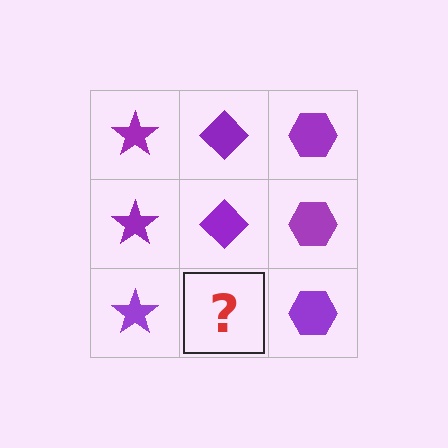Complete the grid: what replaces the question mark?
The question mark should be replaced with a purple diamond.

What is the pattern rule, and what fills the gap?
The rule is that each column has a consistent shape. The gap should be filled with a purple diamond.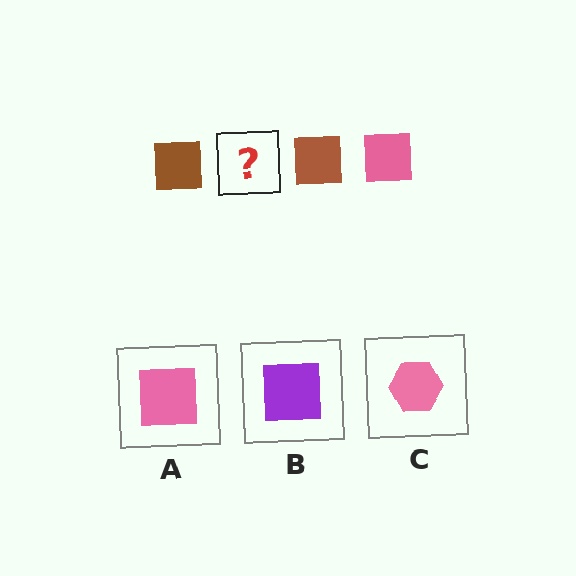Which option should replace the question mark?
Option A.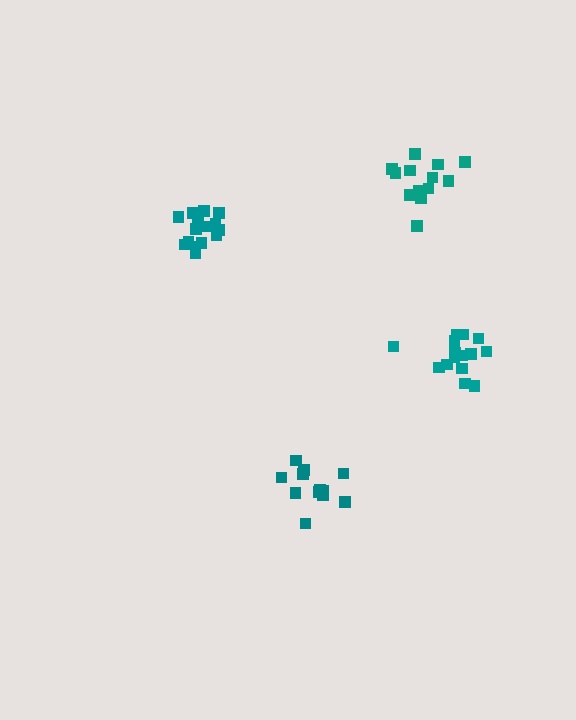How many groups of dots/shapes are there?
There are 4 groups.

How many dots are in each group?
Group 1: 12 dots, Group 2: 13 dots, Group 3: 15 dots, Group 4: 15 dots (55 total).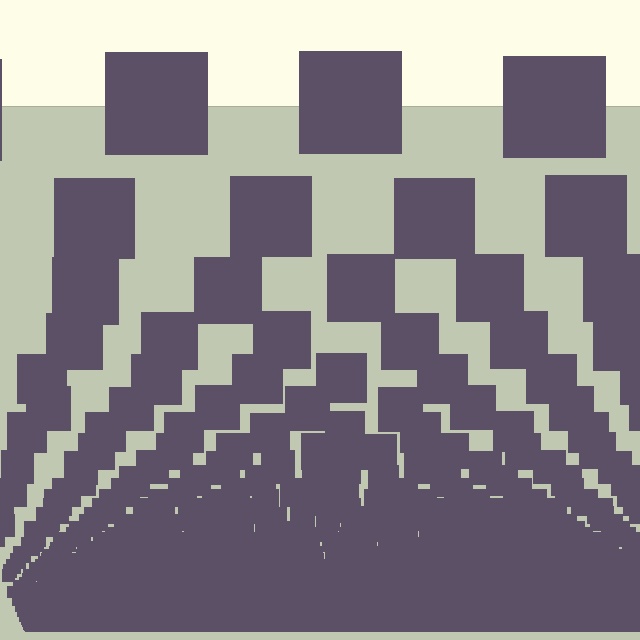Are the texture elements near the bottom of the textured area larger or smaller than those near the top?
Smaller. The gradient is inverted — elements near the bottom are smaller and denser.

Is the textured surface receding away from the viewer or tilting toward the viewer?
The surface appears to tilt toward the viewer. Texture elements get larger and sparser toward the top.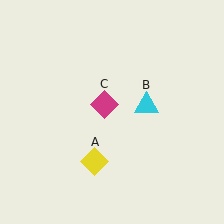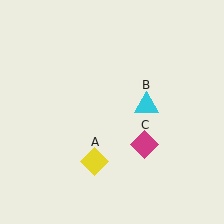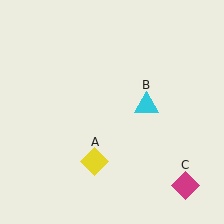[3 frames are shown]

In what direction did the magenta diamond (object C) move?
The magenta diamond (object C) moved down and to the right.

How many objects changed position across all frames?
1 object changed position: magenta diamond (object C).